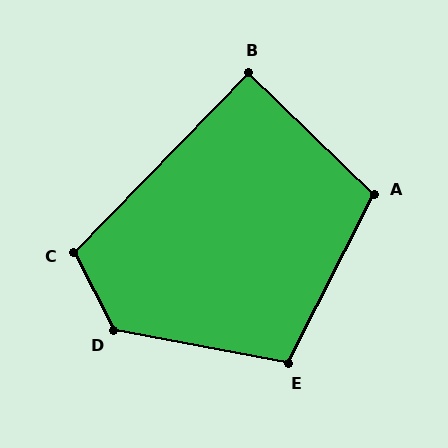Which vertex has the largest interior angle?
D, at approximately 128 degrees.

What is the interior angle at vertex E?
Approximately 106 degrees (obtuse).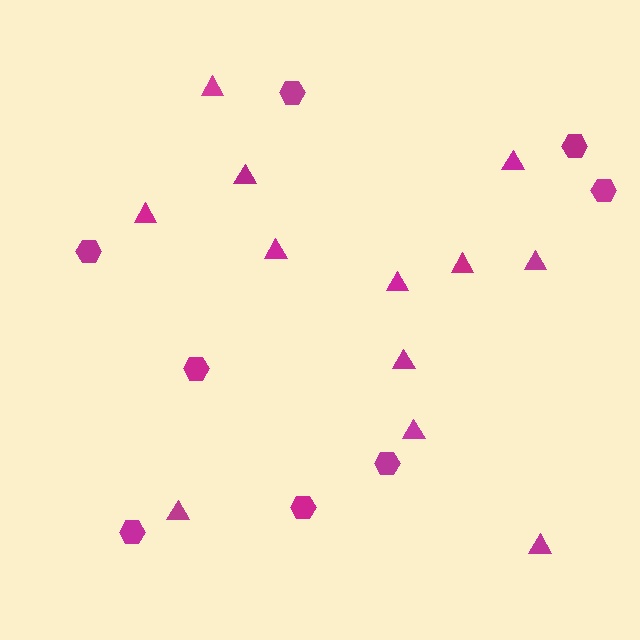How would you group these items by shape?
There are 2 groups: one group of triangles (12) and one group of hexagons (8).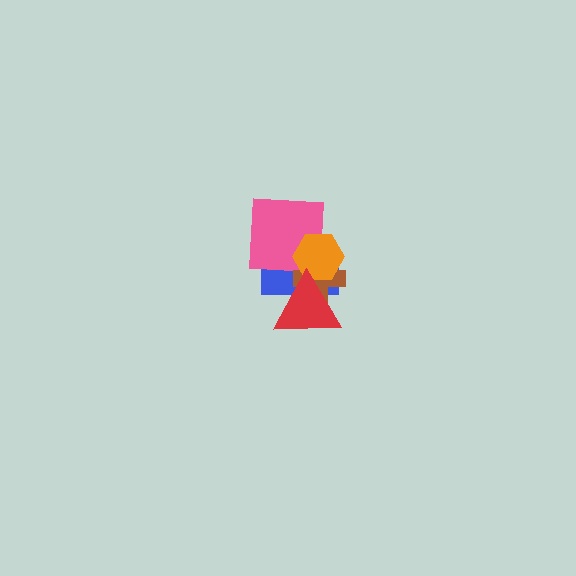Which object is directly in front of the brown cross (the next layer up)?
The orange hexagon is directly in front of the brown cross.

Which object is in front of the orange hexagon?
The red triangle is in front of the orange hexagon.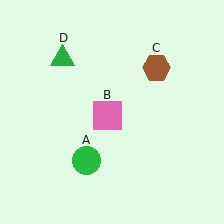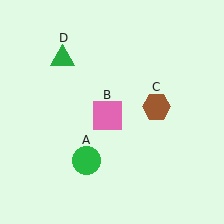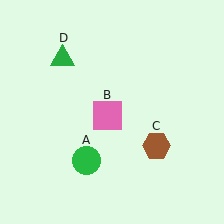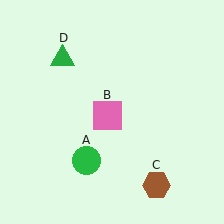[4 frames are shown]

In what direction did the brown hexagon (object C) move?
The brown hexagon (object C) moved down.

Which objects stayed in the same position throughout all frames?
Green circle (object A) and pink square (object B) and green triangle (object D) remained stationary.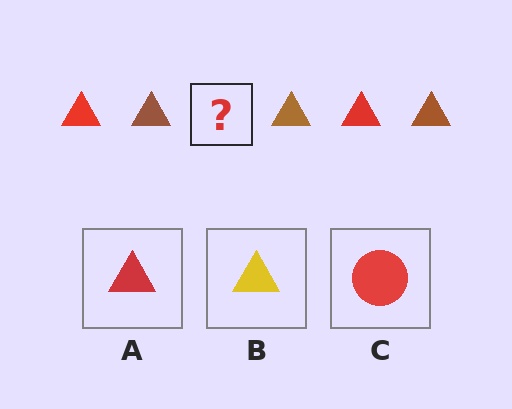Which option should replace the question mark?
Option A.